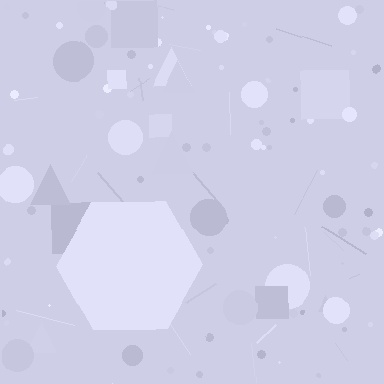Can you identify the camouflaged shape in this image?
The camouflaged shape is a hexagon.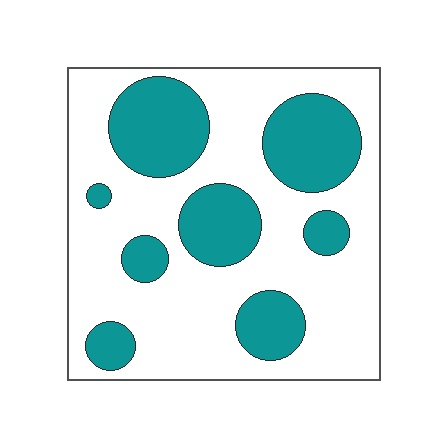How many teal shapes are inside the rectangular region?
8.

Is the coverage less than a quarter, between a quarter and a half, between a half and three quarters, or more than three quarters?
Between a quarter and a half.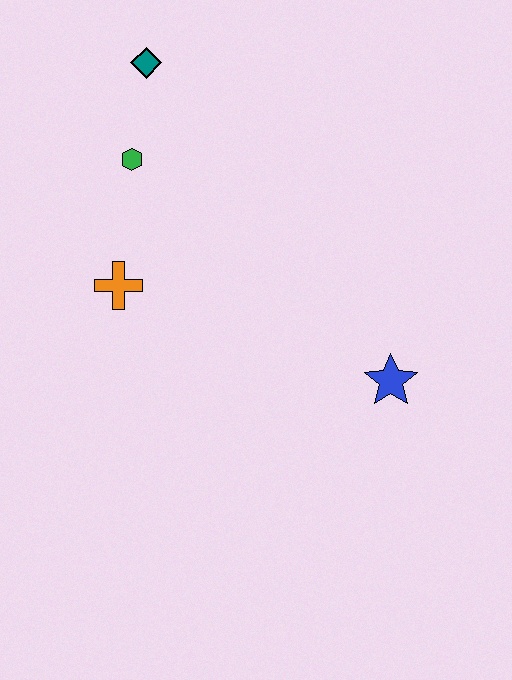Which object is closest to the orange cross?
The green hexagon is closest to the orange cross.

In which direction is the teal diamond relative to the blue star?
The teal diamond is above the blue star.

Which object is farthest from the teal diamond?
The blue star is farthest from the teal diamond.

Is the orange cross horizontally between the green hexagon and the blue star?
No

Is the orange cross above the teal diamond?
No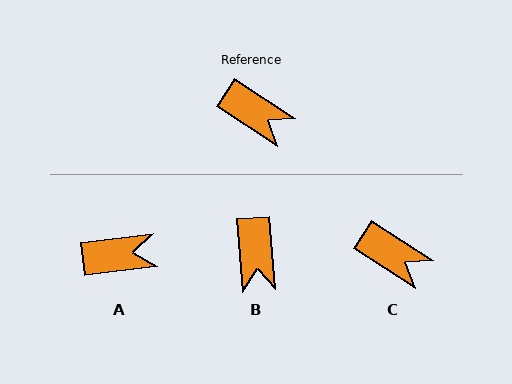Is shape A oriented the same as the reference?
No, it is off by about 40 degrees.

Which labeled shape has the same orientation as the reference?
C.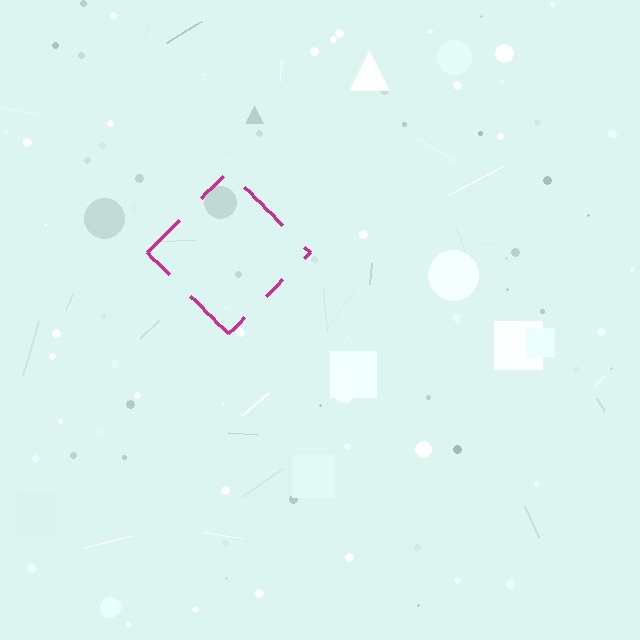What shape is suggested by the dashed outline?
The dashed outline suggests a diamond.